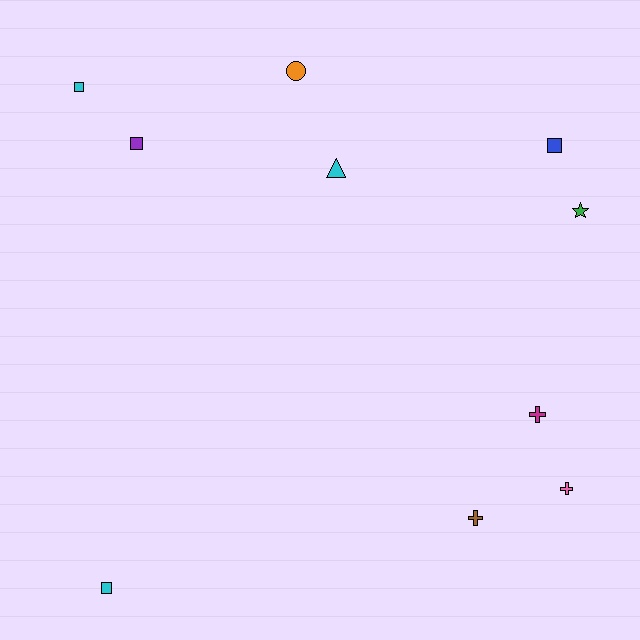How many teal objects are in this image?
There are no teal objects.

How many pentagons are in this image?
There are no pentagons.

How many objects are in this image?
There are 10 objects.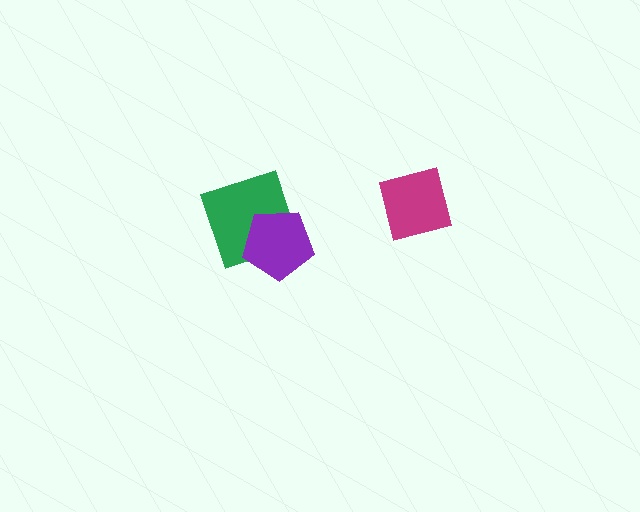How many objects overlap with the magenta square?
0 objects overlap with the magenta square.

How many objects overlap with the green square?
1 object overlaps with the green square.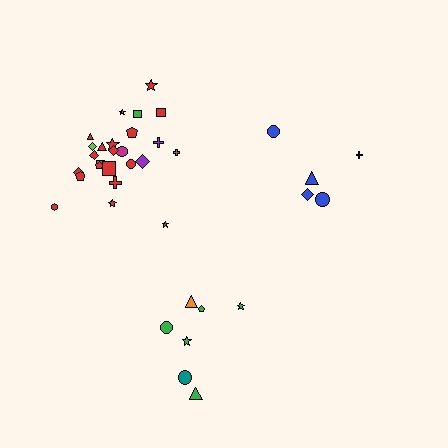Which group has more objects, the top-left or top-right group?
The top-left group.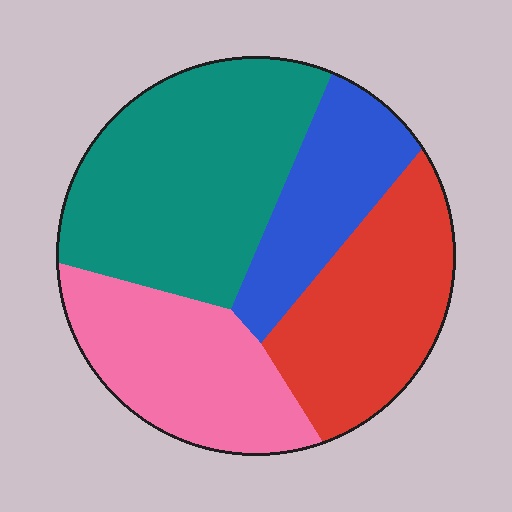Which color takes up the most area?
Teal, at roughly 35%.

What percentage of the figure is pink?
Pink takes up about one quarter (1/4) of the figure.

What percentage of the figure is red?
Red covers roughly 25% of the figure.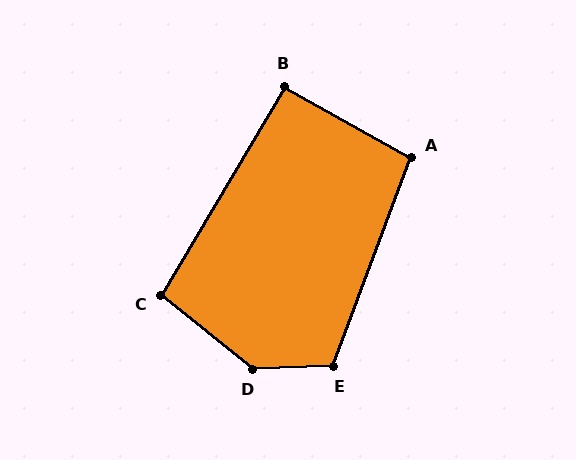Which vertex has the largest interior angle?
D, at approximately 139 degrees.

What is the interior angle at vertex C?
Approximately 98 degrees (obtuse).